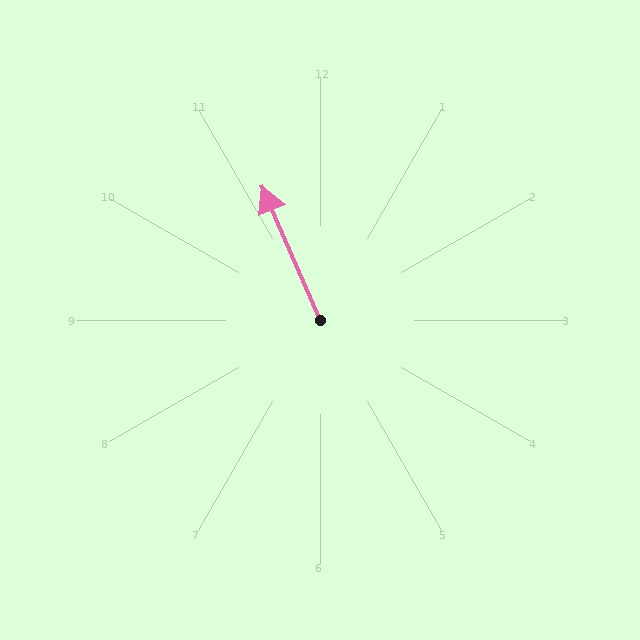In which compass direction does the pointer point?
Northwest.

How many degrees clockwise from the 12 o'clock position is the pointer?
Approximately 336 degrees.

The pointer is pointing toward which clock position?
Roughly 11 o'clock.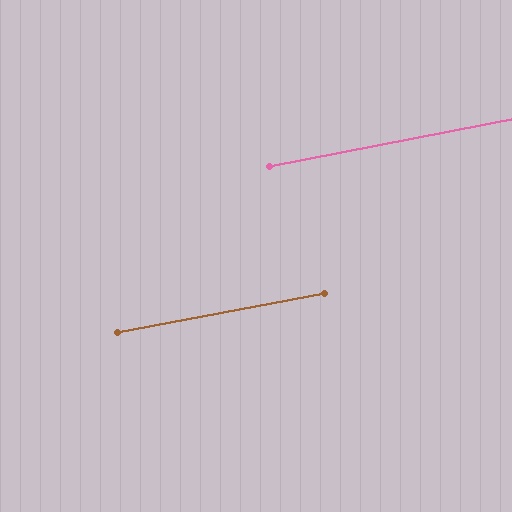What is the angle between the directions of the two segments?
Approximately 0 degrees.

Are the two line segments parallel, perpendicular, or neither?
Parallel — their directions differ by only 0.4°.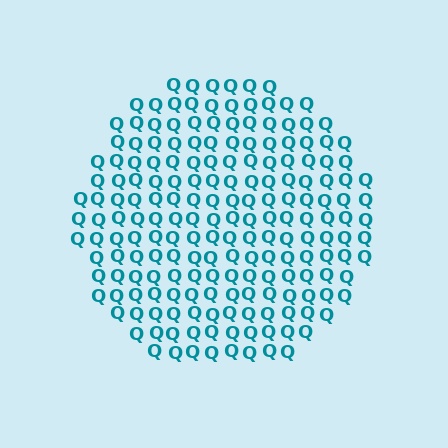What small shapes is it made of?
It is made of small letter Q's.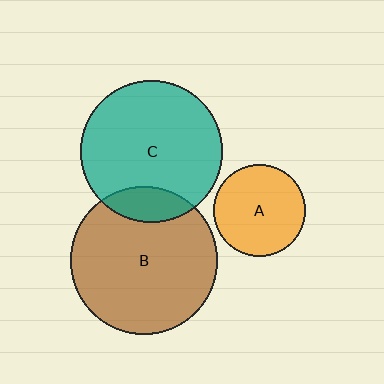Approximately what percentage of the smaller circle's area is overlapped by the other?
Approximately 15%.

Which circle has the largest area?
Circle B (brown).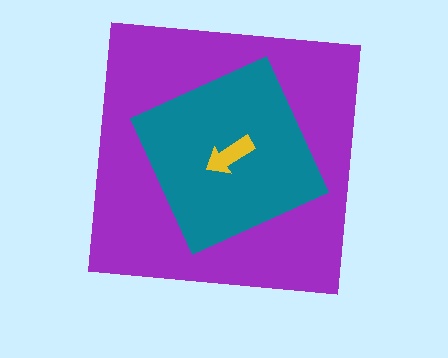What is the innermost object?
The yellow arrow.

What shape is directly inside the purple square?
The teal diamond.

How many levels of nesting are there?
3.